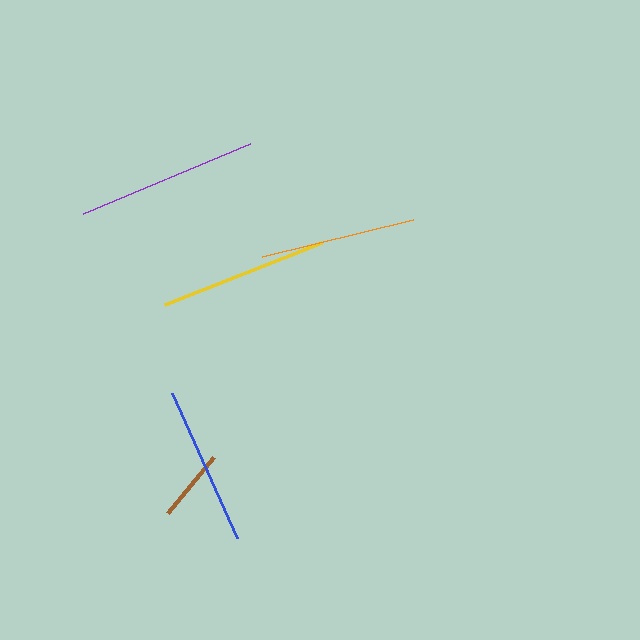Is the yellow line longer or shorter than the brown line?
The yellow line is longer than the brown line.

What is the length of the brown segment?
The brown segment is approximately 73 pixels long.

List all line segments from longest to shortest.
From longest to shortest: purple, yellow, blue, orange, brown.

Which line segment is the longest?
The purple line is the longest at approximately 181 pixels.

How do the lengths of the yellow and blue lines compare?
The yellow and blue lines are approximately the same length.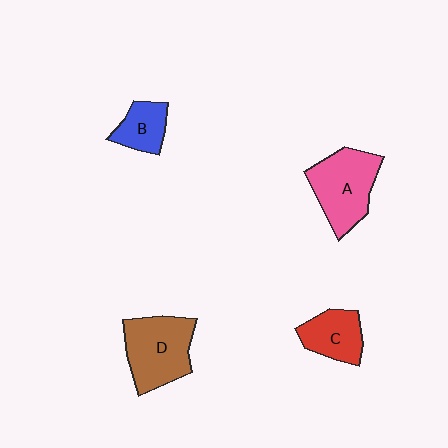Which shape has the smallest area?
Shape B (blue).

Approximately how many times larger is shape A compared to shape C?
Approximately 1.6 times.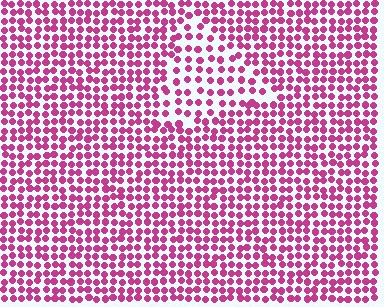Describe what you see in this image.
The image contains small magenta elements arranged at two different densities. A triangle-shaped region is visible where the elements are less densely packed than the surrounding area.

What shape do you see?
I see a triangle.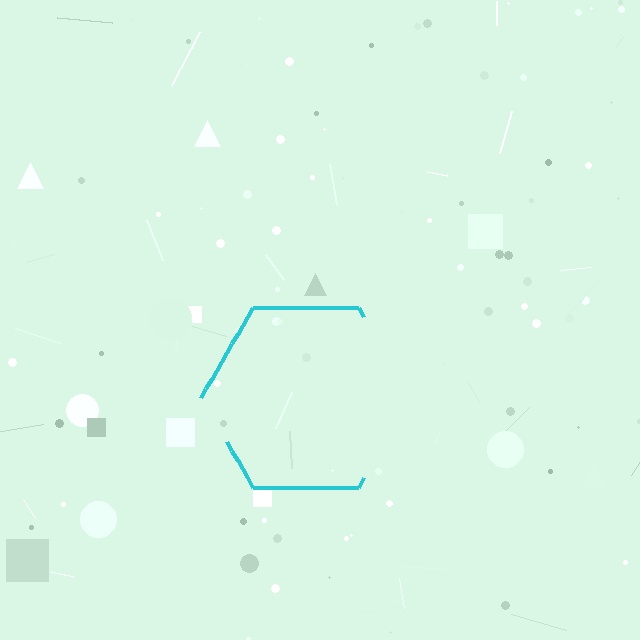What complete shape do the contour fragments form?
The contour fragments form a hexagon.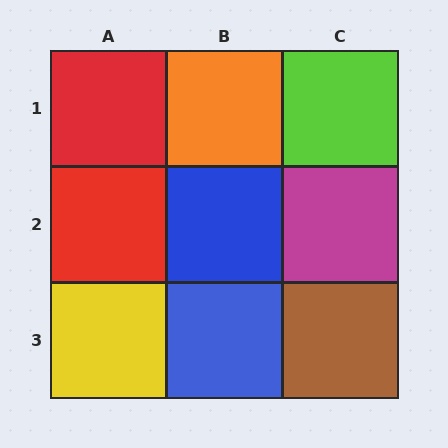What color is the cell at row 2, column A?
Red.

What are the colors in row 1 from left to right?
Red, orange, lime.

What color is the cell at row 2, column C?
Magenta.